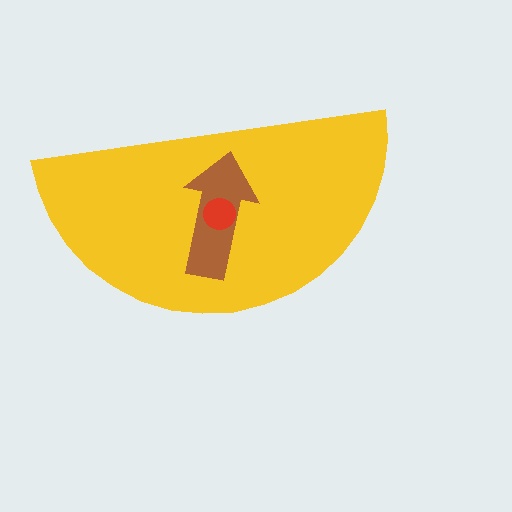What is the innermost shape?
The red circle.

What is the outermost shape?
The yellow semicircle.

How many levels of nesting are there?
3.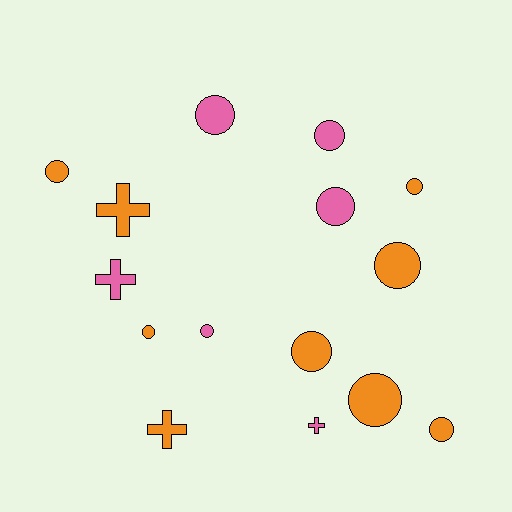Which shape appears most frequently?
Circle, with 11 objects.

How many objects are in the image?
There are 15 objects.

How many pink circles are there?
There are 4 pink circles.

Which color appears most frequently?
Orange, with 9 objects.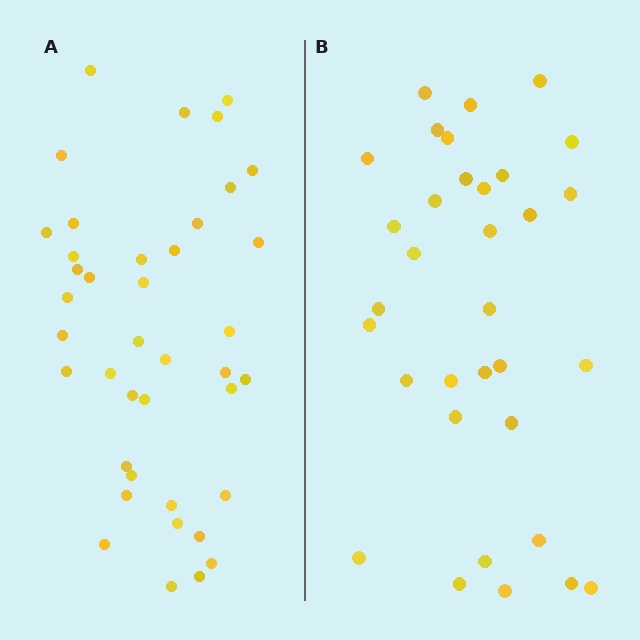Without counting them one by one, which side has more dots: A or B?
Region A (the left region) has more dots.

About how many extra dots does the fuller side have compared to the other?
Region A has roughly 8 or so more dots than region B.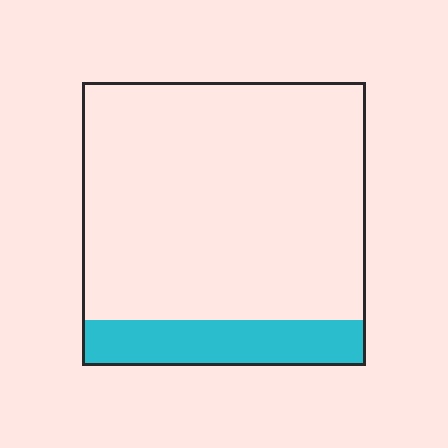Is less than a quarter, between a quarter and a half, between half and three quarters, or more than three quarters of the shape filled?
Less than a quarter.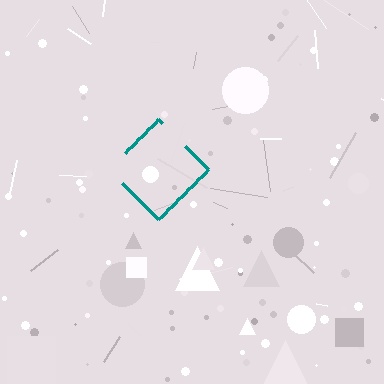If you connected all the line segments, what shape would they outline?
They would outline a diamond.